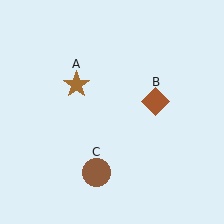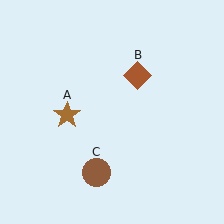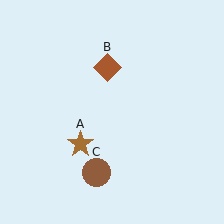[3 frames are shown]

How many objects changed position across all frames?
2 objects changed position: brown star (object A), brown diamond (object B).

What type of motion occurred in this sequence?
The brown star (object A), brown diamond (object B) rotated counterclockwise around the center of the scene.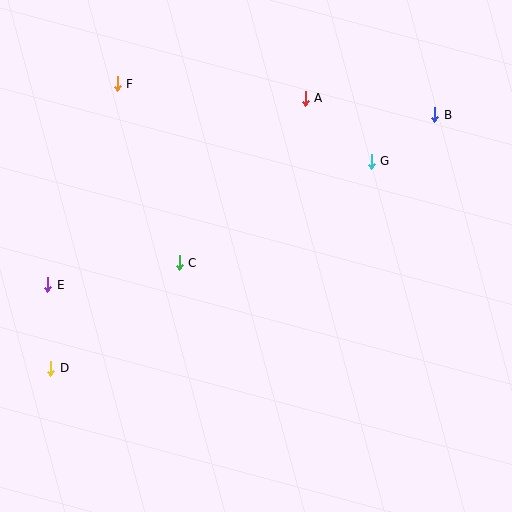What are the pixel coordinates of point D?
Point D is at (50, 368).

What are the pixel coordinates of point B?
Point B is at (435, 115).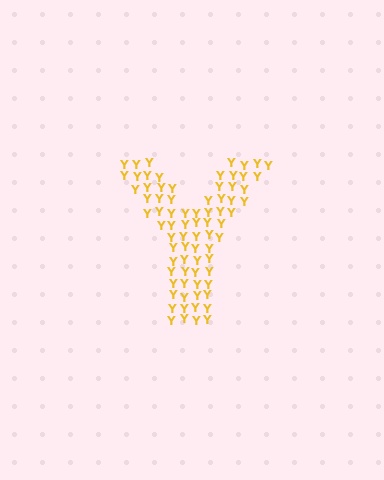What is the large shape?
The large shape is the letter Y.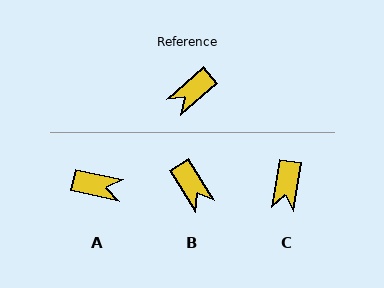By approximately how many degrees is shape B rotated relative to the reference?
Approximately 81 degrees counter-clockwise.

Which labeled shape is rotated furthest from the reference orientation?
A, about 127 degrees away.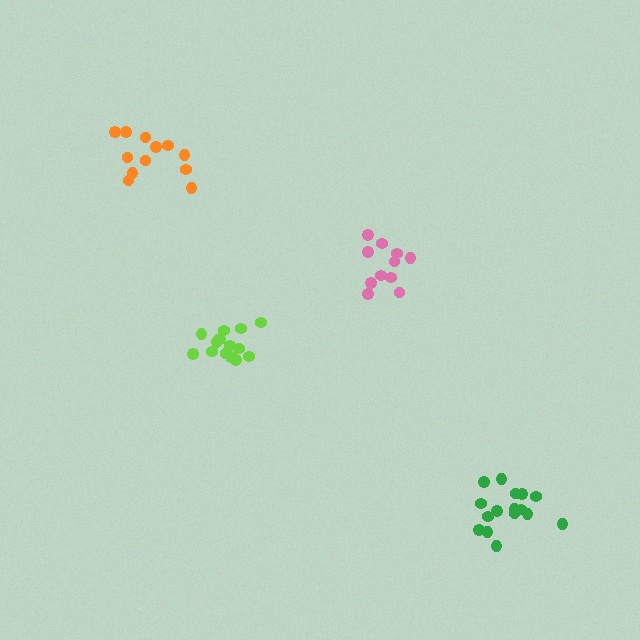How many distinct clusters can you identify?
There are 4 distinct clusters.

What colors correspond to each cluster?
The clusters are colored: lime, green, pink, orange.